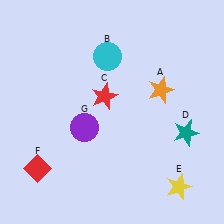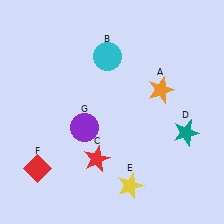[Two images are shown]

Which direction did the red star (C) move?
The red star (C) moved down.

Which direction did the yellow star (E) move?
The yellow star (E) moved left.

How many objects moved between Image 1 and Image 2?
2 objects moved between the two images.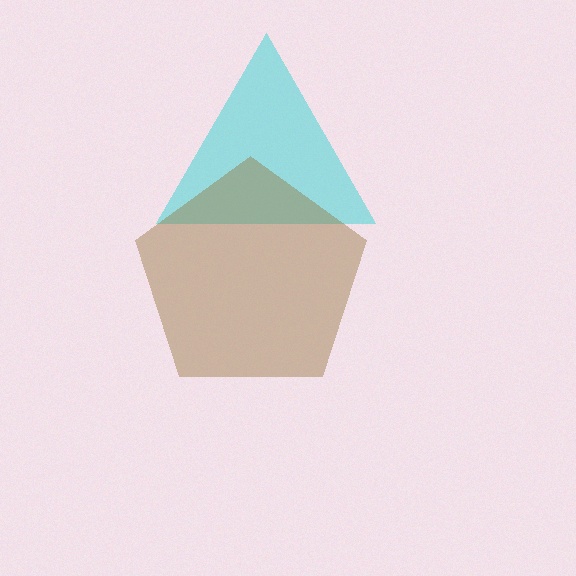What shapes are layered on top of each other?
The layered shapes are: a cyan triangle, a brown pentagon.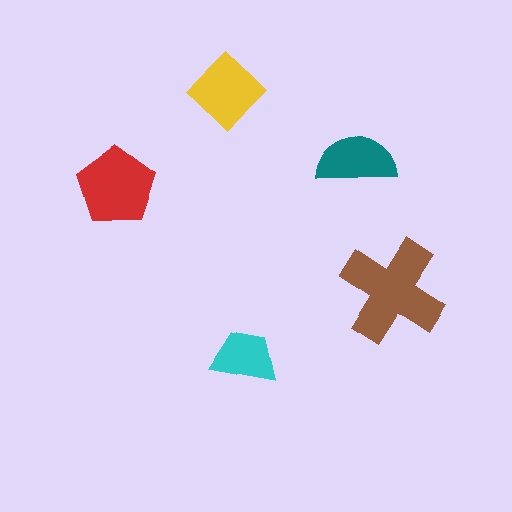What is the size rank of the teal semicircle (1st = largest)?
4th.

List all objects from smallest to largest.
The cyan trapezoid, the teal semicircle, the yellow diamond, the red pentagon, the brown cross.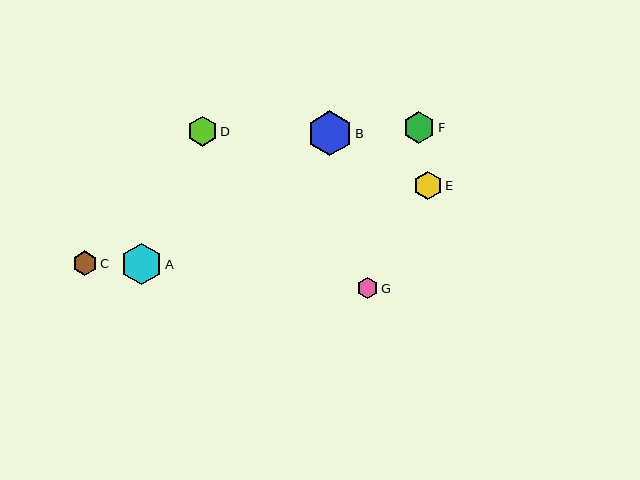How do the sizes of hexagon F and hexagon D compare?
Hexagon F and hexagon D are approximately the same size.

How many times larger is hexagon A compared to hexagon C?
Hexagon A is approximately 1.6 times the size of hexagon C.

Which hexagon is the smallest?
Hexagon G is the smallest with a size of approximately 21 pixels.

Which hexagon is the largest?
Hexagon B is the largest with a size of approximately 45 pixels.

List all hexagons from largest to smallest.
From largest to smallest: B, A, F, D, E, C, G.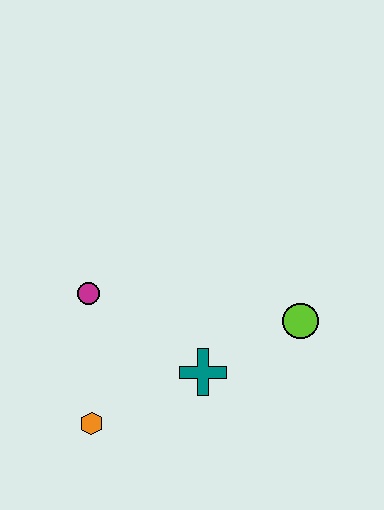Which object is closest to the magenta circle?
The orange hexagon is closest to the magenta circle.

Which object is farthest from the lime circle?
The orange hexagon is farthest from the lime circle.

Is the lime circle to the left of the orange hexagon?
No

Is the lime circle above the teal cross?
Yes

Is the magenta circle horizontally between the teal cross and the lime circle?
No